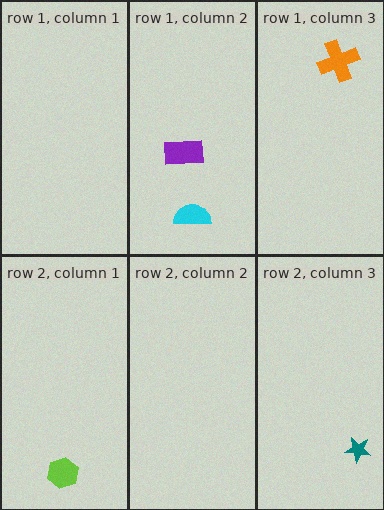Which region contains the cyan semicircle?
The row 1, column 2 region.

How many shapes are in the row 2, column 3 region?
1.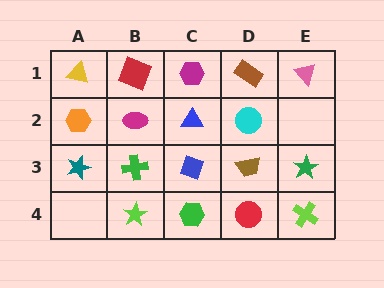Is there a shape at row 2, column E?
No, that cell is empty.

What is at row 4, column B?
A lime star.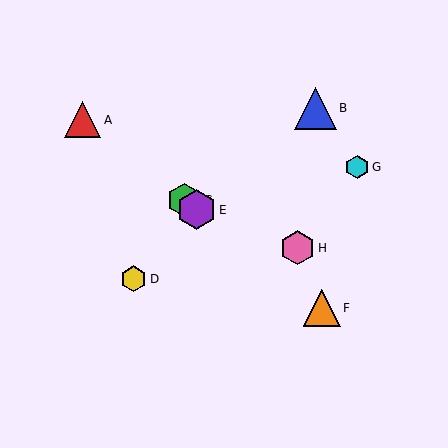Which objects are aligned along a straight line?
Objects A, C, E, F are aligned along a straight line.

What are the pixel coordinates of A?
Object A is at (82, 120).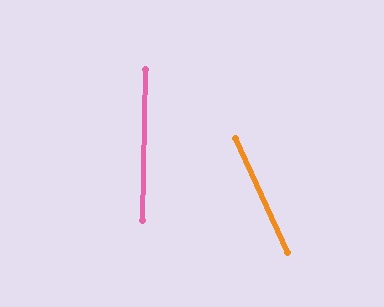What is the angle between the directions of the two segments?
Approximately 26 degrees.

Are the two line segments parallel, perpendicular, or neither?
Neither parallel nor perpendicular — they differ by about 26°.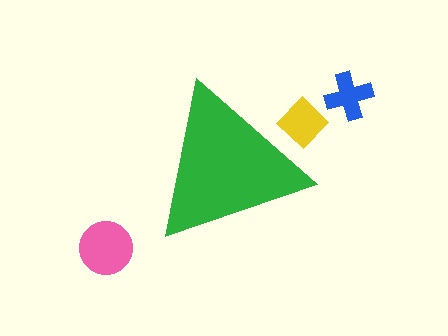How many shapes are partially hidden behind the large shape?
1 shape is partially hidden.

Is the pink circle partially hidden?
No, the pink circle is fully visible.